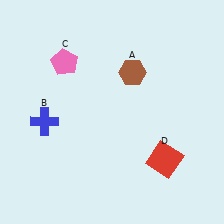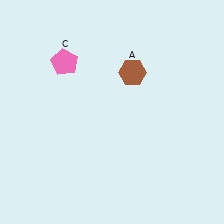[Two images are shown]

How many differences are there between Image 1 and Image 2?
There are 2 differences between the two images.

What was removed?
The blue cross (B), the red square (D) were removed in Image 2.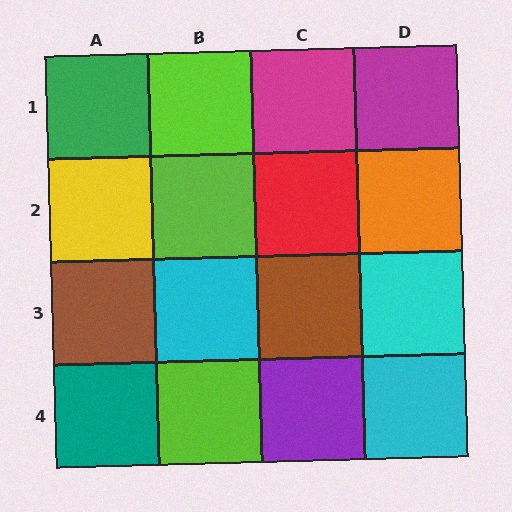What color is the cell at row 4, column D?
Cyan.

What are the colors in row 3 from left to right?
Brown, cyan, brown, cyan.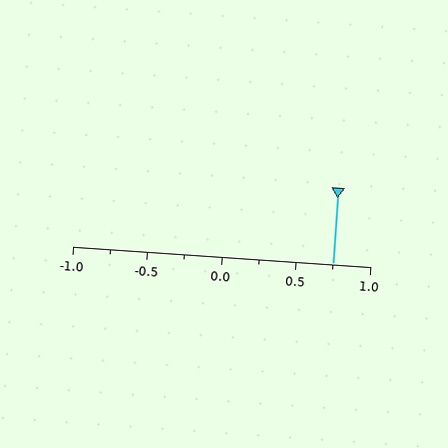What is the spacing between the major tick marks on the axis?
The major ticks are spaced 0.5 apart.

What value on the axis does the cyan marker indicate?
The marker indicates approximately 0.75.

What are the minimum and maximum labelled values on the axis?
The axis runs from -1.0 to 1.0.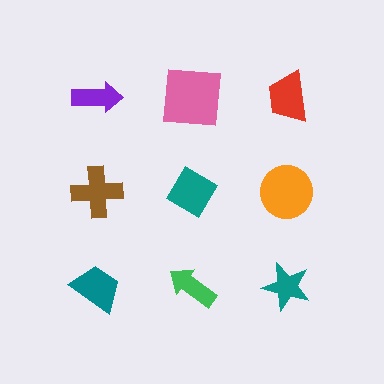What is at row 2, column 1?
A brown cross.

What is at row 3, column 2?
A green arrow.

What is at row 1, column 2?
A pink square.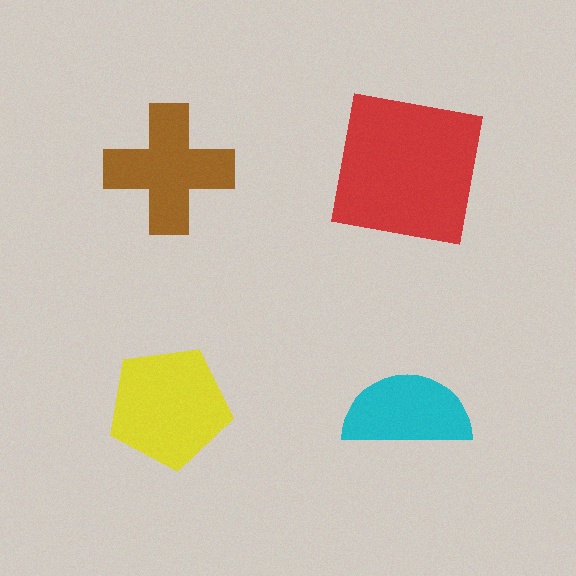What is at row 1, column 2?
A red square.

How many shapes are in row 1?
2 shapes.